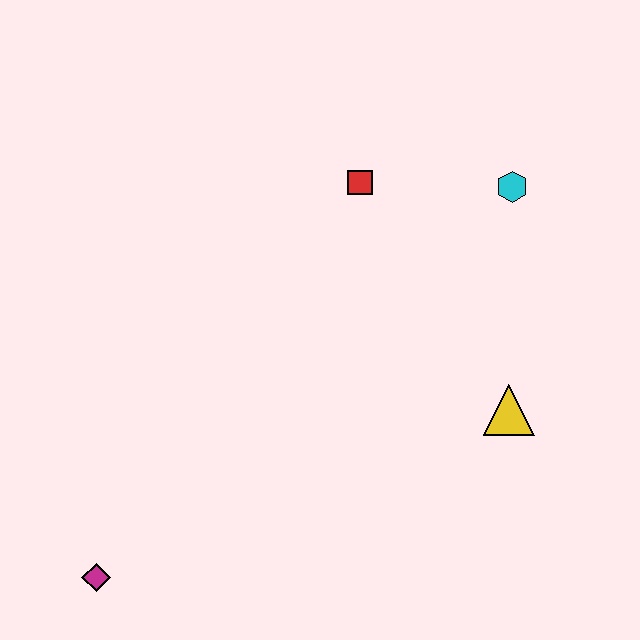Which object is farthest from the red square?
The magenta diamond is farthest from the red square.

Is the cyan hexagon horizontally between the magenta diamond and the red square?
No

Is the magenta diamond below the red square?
Yes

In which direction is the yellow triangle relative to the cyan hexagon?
The yellow triangle is below the cyan hexagon.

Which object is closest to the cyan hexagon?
The red square is closest to the cyan hexagon.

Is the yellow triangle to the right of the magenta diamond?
Yes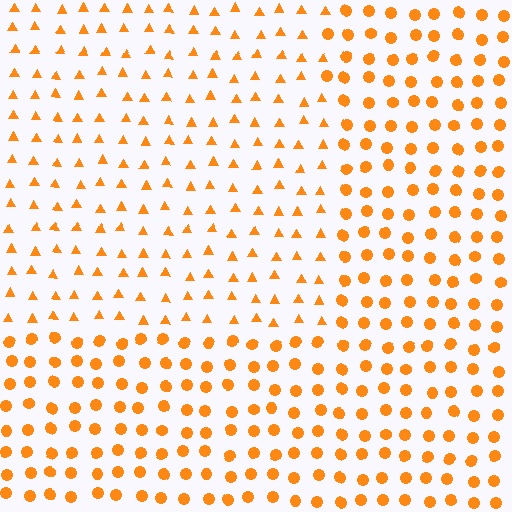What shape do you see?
I see a rectangle.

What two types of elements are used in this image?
The image uses triangles inside the rectangle region and circles outside it.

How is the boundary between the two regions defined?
The boundary is defined by a change in element shape: triangles inside vs. circles outside. All elements share the same color and spacing.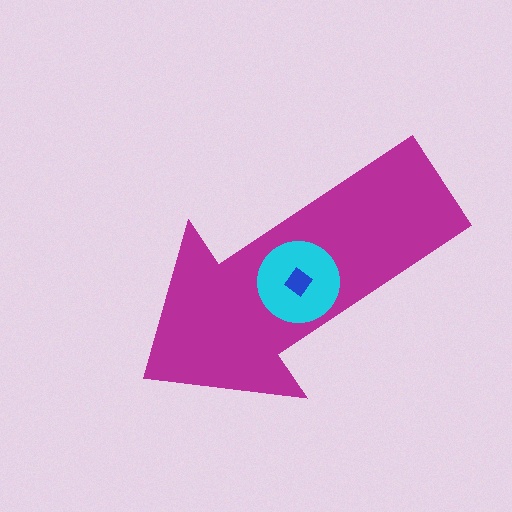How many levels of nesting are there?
3.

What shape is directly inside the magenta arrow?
The cyan circle.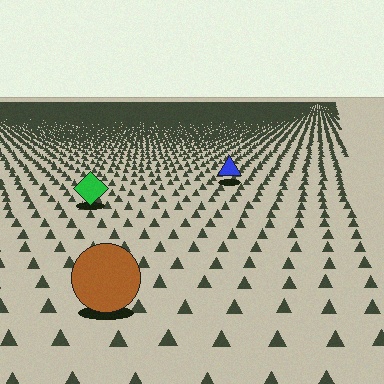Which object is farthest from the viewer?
The blue triangle is farthest from the viewer. It appears smaller and the ground texture around it is denser.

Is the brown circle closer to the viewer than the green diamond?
Yes. The brown circle is closer — you can tell from the texture gradient: the ground texture is coarser near it.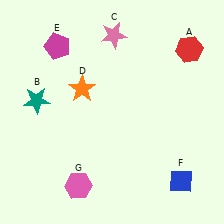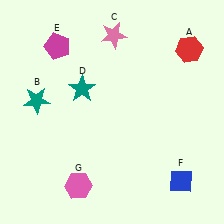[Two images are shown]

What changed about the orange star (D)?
In Image 1, D is orange. In Image 2, it changed to teal.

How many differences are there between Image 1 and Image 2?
There is 1 difference between the two images.